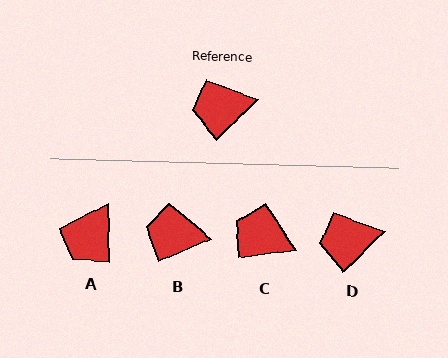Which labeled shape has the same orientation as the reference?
D.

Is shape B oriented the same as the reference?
No, it is off by about 21 degrees.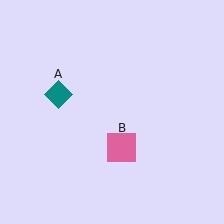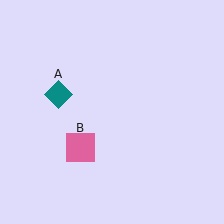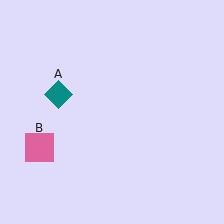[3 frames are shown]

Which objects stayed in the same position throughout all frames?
Teal diamond (object A) remained stationary.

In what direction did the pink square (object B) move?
The pink square (object B) moved left.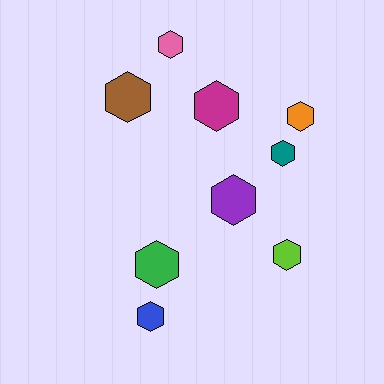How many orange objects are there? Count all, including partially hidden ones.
There is 1 orange object.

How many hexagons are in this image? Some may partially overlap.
There are 9 hexagons.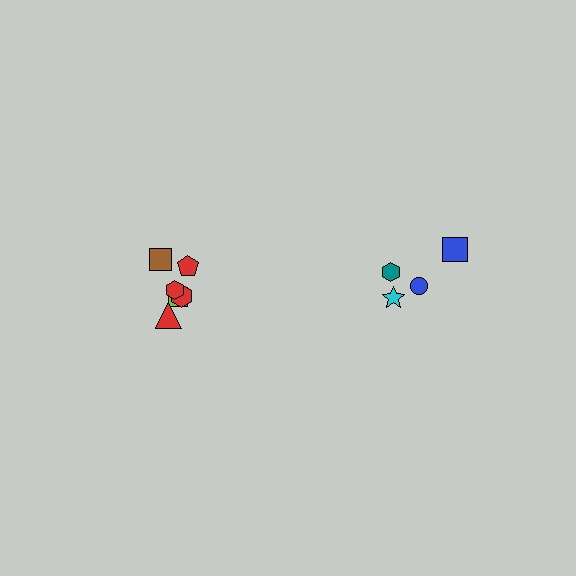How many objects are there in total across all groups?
There are 10 objects.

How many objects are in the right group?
There are 4 objects.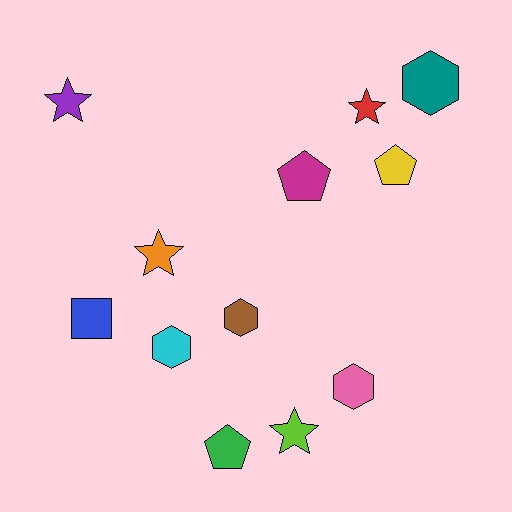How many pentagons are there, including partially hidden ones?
There are 3 pentagons.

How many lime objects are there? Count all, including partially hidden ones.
There is 1 lime object.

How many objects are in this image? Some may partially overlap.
There are 12 objects.